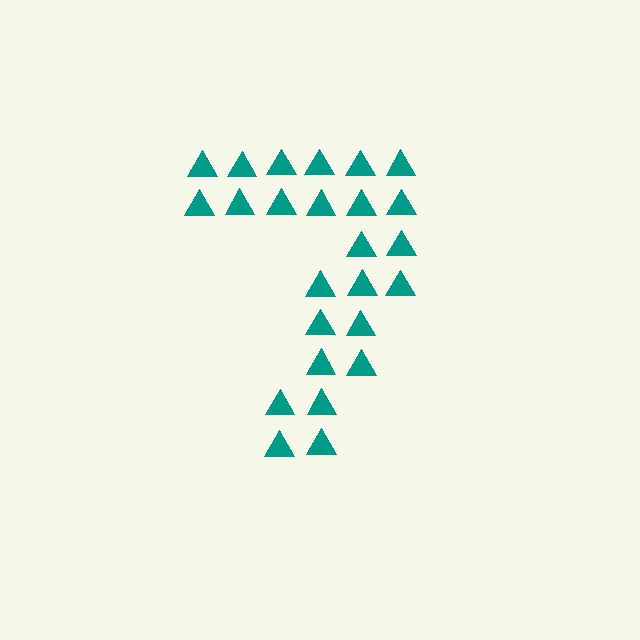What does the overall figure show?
The overall figure shows the digit 7.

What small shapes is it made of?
It is made of small triangles.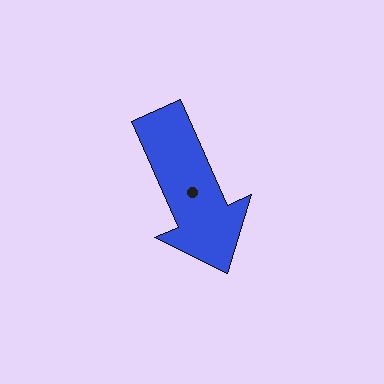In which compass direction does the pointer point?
Southeast.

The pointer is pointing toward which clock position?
Roughly 5 o'clock.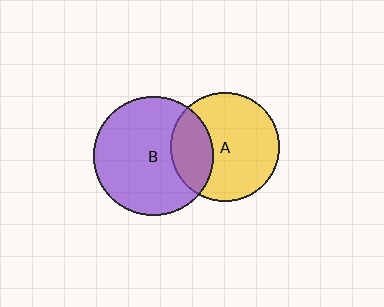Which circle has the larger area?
Circle B (purple).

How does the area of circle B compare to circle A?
Approximately 1.2 times.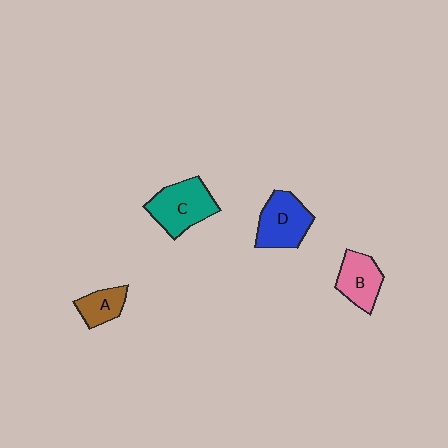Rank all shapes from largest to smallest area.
From largest to smallest: C (teal), D (blue), B (pink), A (brown).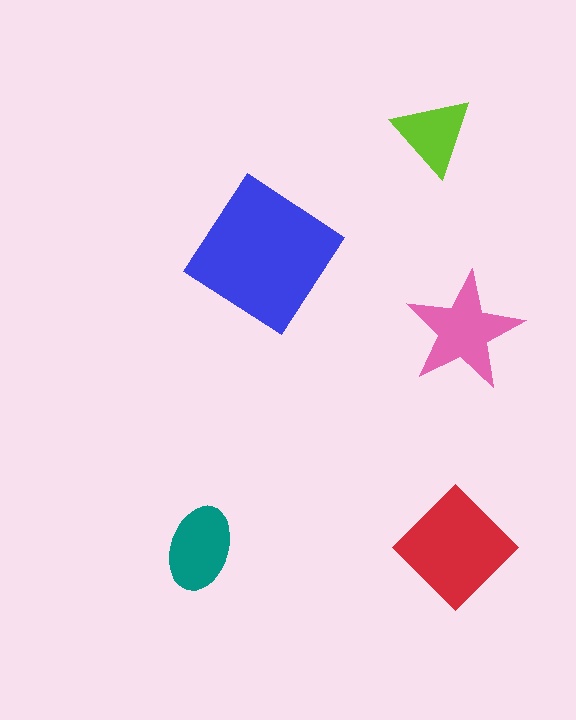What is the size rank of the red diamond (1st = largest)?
2nd.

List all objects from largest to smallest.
The blue diamond, the red diamond, the pink star, the teal ellipse, the lime triangle.